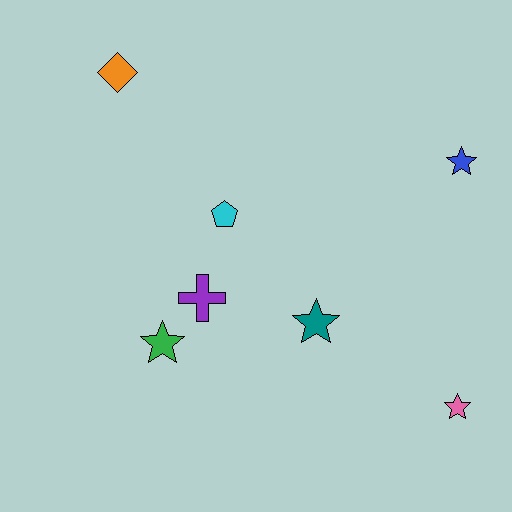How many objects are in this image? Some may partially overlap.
There are 7 objects.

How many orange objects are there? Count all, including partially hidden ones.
There is 1 orange object.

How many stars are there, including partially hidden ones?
There are 4 stars.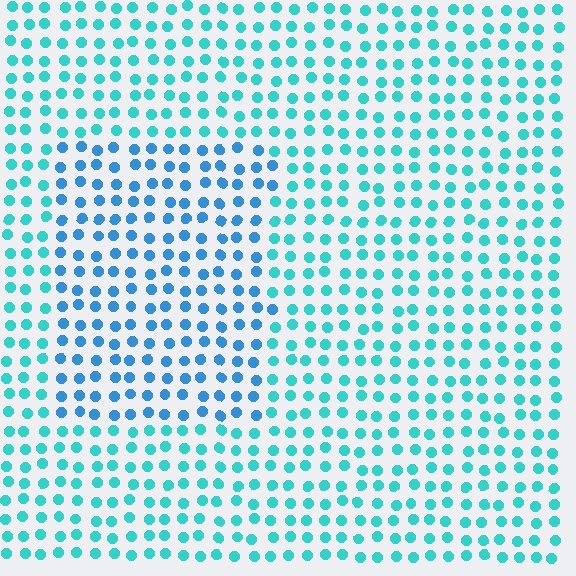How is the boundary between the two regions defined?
The boundary is defined purely by a slight shift in hue (about 29 degrees). Spacing, size, and orientation are identical on both sides.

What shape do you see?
I see a rectangle.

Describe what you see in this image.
The image is filled with small cyan elements in a uniform arrangement. A rectangle-shaped region is visible where the elements are tinted to a slightly different hue, forming a subtle color boundary.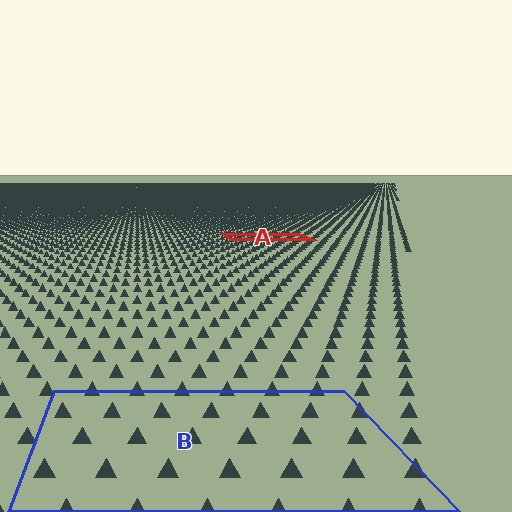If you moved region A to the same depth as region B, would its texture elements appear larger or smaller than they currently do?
They would appear larger. At a closer depth, the same texture elements are projected at a bigger on-screen size.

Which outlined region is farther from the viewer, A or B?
Region A is farther from the viewer — the texture elements inside it appear smaller and more densely packed.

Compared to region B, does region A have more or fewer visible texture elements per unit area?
Region A has more texture elements per unit area — they are packed more densely because it is farther away.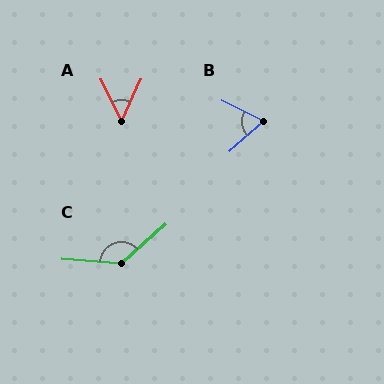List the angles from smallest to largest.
A (50°), B (69°), C (135°).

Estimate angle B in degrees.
Approximately 69 degrees.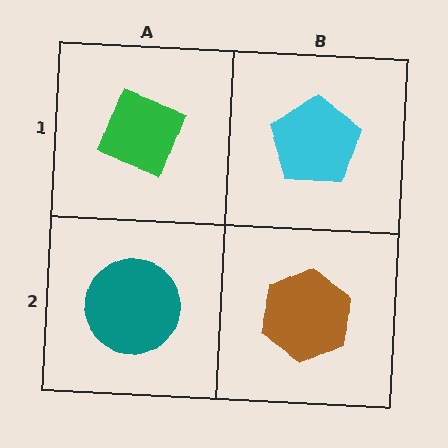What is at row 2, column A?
A teal circle.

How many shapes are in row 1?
2 shapes.